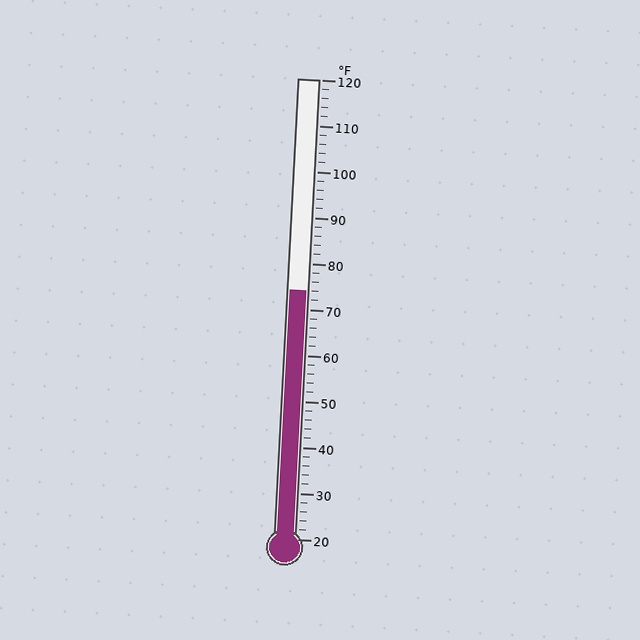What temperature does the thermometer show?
The thermometer shows approximately 74°F.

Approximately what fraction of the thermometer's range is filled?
The thermometer is filled to approximately 55% of its range.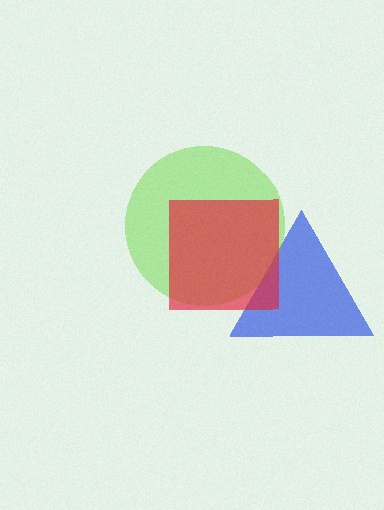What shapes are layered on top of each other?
The layered shapes are: a blue triangle, a lime circle, a red square.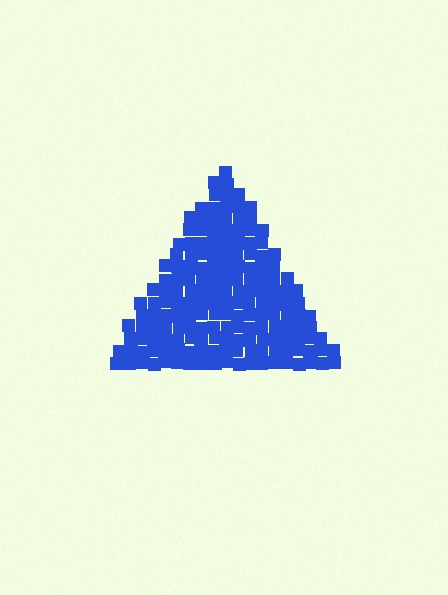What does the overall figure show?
The overall figure shows a triangle.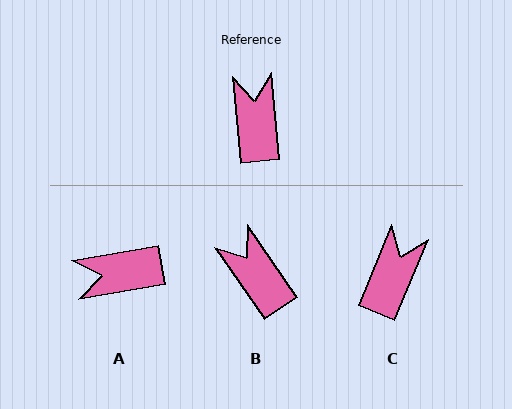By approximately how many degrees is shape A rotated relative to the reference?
Approximately 94 degrees counter-clockwise.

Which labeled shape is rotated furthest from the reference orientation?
A, about 94 degrees away.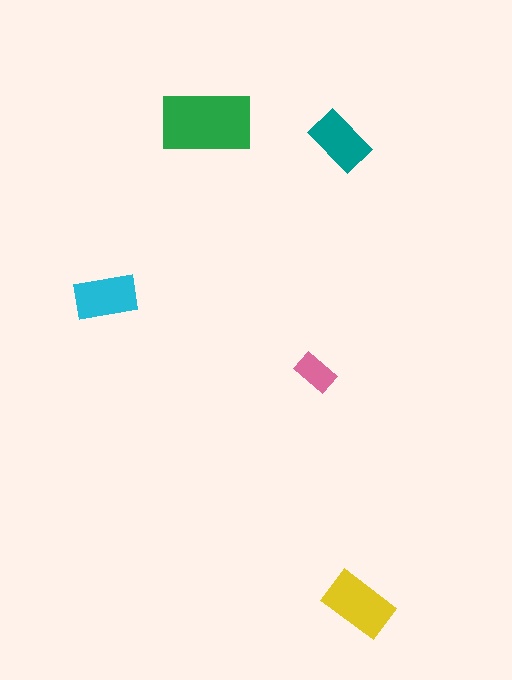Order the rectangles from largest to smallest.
the green one, the yellow one, the cyan one, the teal one, the pink one.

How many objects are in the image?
There are 5 objects in the image.